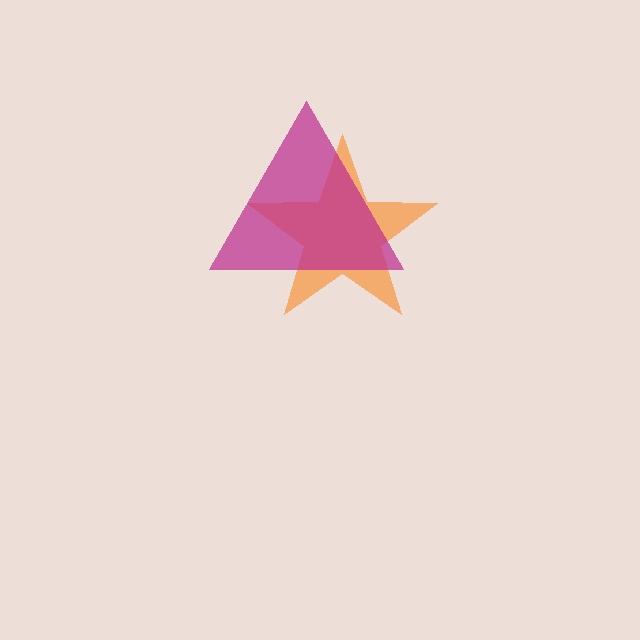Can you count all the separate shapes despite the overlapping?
Yes, there are 2 separate shapes.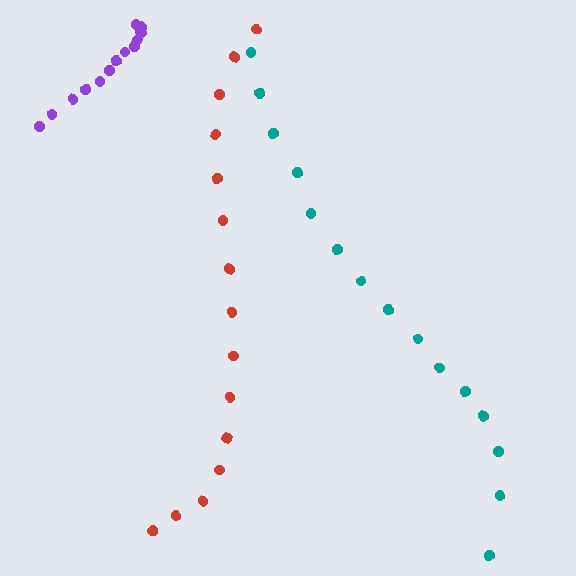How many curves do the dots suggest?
There are 3 distinct paths.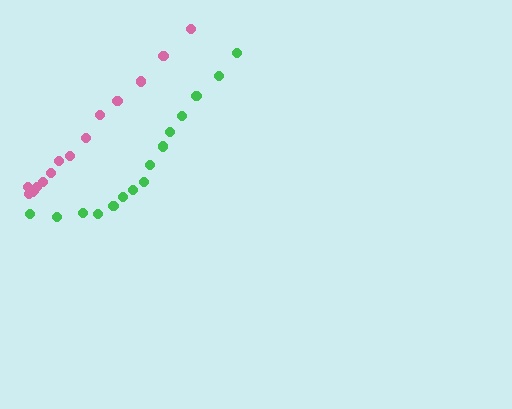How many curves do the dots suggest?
There are 2 distinct paths.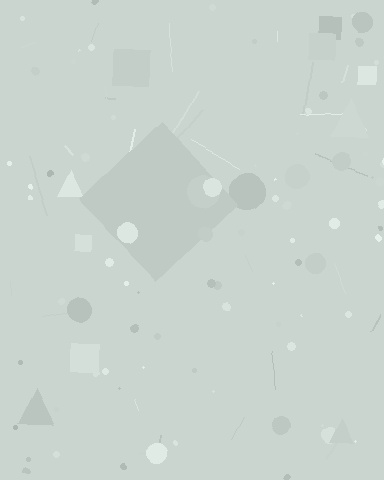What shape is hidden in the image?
A diamond is hidden in the image.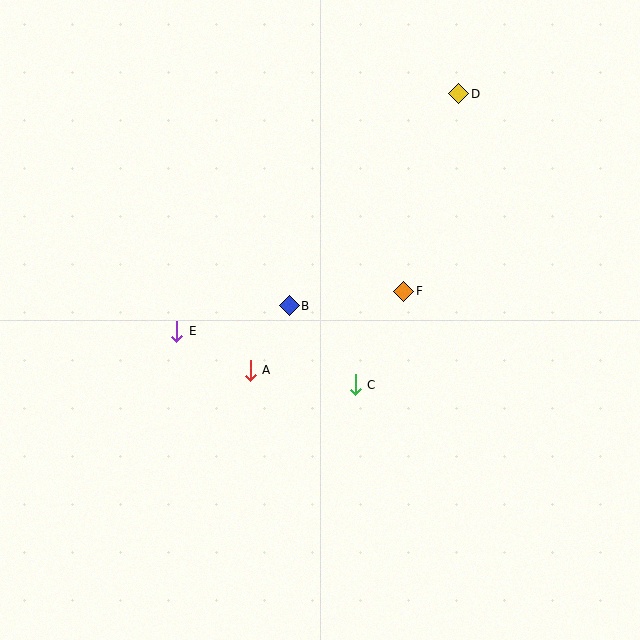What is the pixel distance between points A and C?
The distance between A and C is 106 pixels.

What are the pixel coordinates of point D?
Point D is at (459, 94).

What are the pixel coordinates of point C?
Point C is at (355, 385).